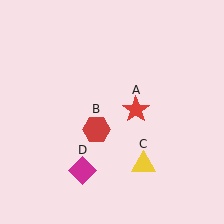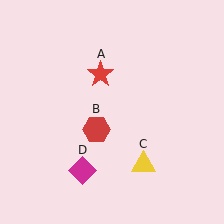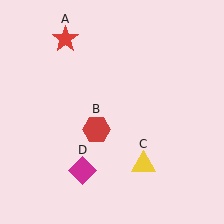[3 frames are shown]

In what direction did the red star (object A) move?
The red star (object A) moved up and to the left.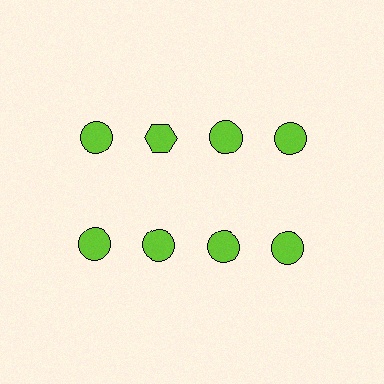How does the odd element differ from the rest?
It has a different shape: hexagon instead of circle.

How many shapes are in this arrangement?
There are 8 shapes arranged in a grid pattern.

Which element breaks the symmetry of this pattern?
The lime hexagon in the top row, second from left column breaks the symmetry. All other shapes are lime circles.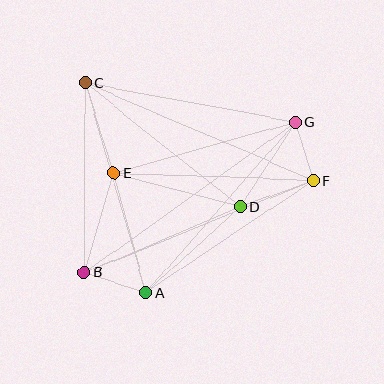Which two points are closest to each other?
Points F and G are closest to each other.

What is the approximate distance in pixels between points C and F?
The distance between C and F is approximately 249 pixels.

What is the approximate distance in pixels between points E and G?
The distance between E and G is approximately 189 pixels.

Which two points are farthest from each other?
Points B and G are farthest from each other.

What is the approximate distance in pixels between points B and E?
The distance between B and E is approximately 104 pixels.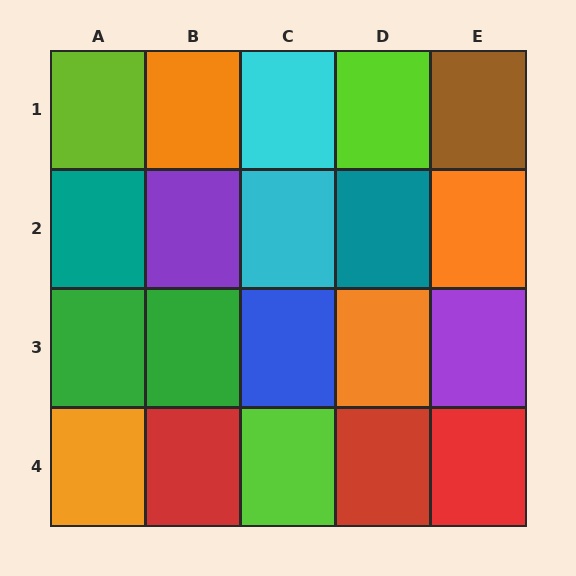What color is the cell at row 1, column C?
Cyan.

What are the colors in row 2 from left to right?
Teal, purple, cyan, teal, orange.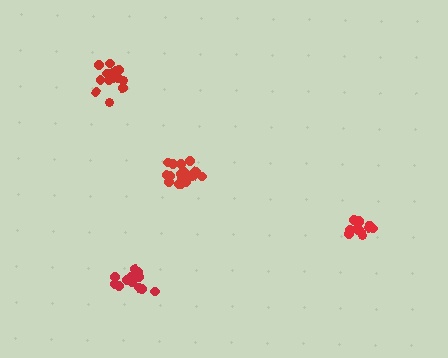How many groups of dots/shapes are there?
There are 4 groups.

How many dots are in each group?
Group 1: 20 dots, Group 2: 15 dots, Group 3: 16 dots, Group 4: 15 dots (66 total).